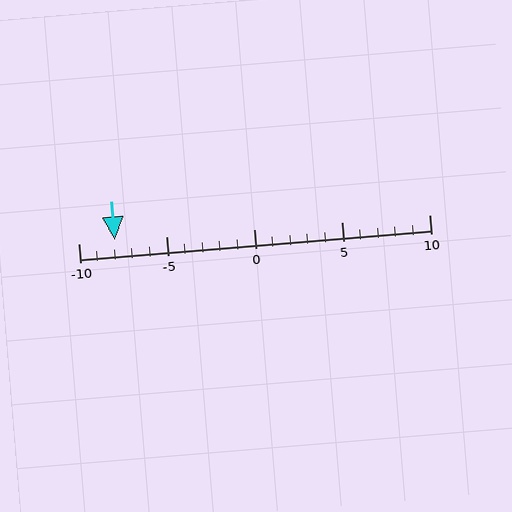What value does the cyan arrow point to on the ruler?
The cyan arrow points to approximately -8.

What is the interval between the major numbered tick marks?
The major tick marks are spaced 5 units apart.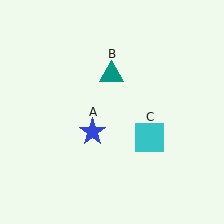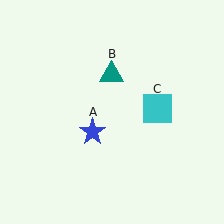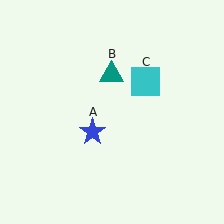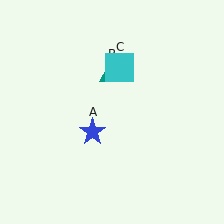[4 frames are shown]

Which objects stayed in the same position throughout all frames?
Blue star (object A) and teal triangle (object B) remained stationary.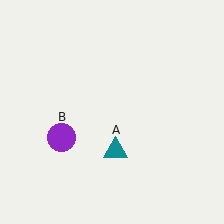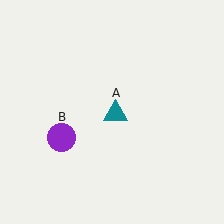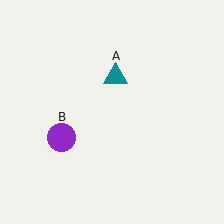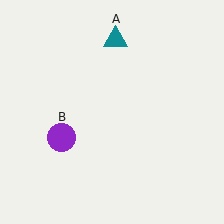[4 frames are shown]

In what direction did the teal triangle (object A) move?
The teal triangle (object A) moved up.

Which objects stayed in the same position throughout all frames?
Purple circle (object B) remained stationary.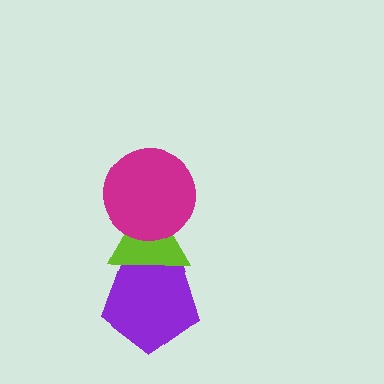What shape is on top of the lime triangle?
The magenta circle is on top of the lime triangle.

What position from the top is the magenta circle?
The magenta circle is 1st from the top.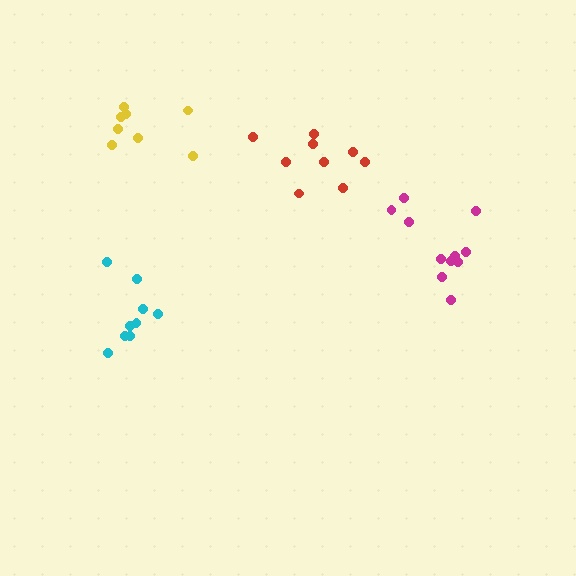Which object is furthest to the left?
The cyan cluster is leftmost.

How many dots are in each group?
Group 1: 11 dots, Group 2: 8 dots, Group 3: 9 dots, Group 4: 9 dots (37 total).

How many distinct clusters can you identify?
There are 4 distinct clusters.